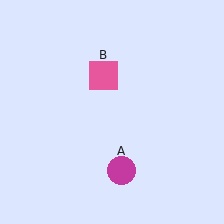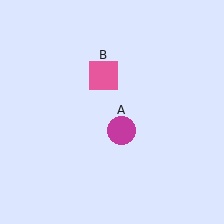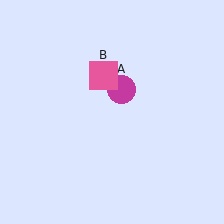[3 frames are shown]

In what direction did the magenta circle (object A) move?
The magenta circle (object A) moved up.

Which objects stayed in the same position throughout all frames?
Pink square (object B) remained stationary.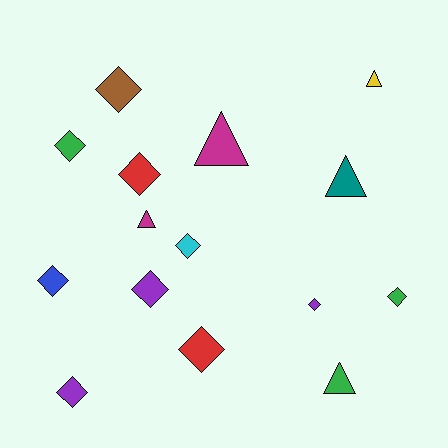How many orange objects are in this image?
There are no orange objects.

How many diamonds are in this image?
There are 10 diamonds.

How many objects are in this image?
There are 15 objects.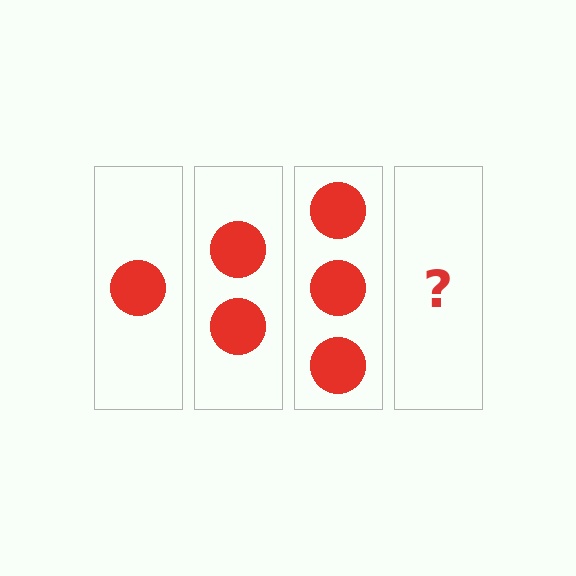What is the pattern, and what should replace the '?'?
The pattern is that each step adds one more circle. The '?' should be 4 circles.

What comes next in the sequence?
The next element should be 4 circles.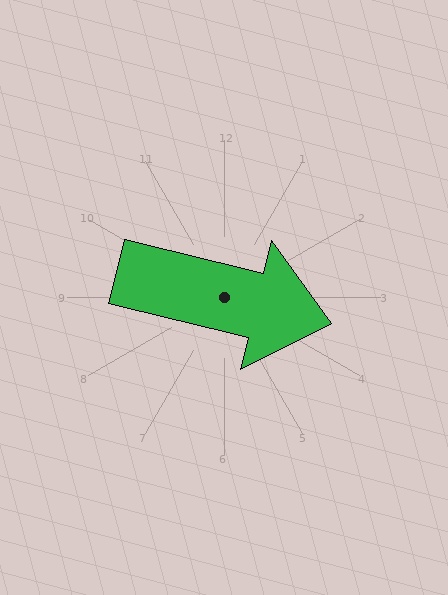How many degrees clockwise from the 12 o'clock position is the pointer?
Approximately 104 degrees.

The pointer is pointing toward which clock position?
Roughly 3 o'clock.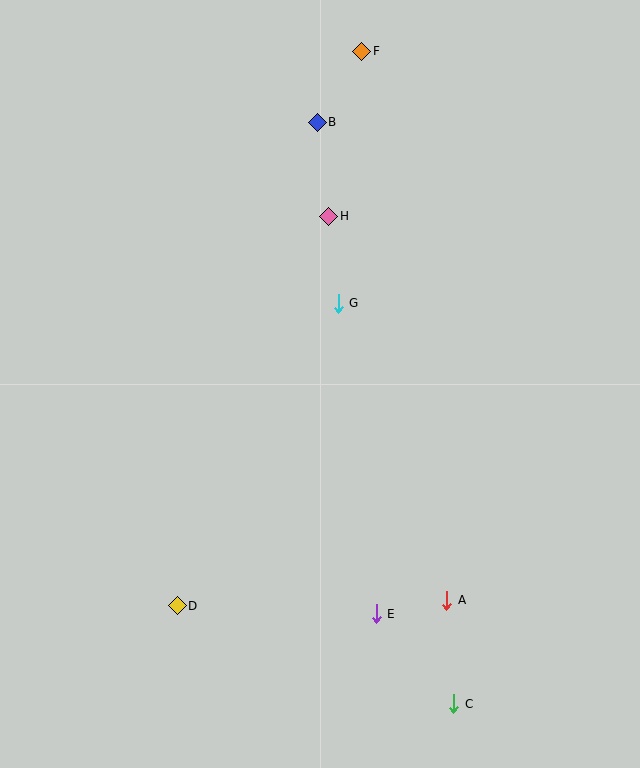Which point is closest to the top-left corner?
Point B is closest to the top-left corner.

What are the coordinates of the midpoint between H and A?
The midpoint between H and A is at (388, 408).